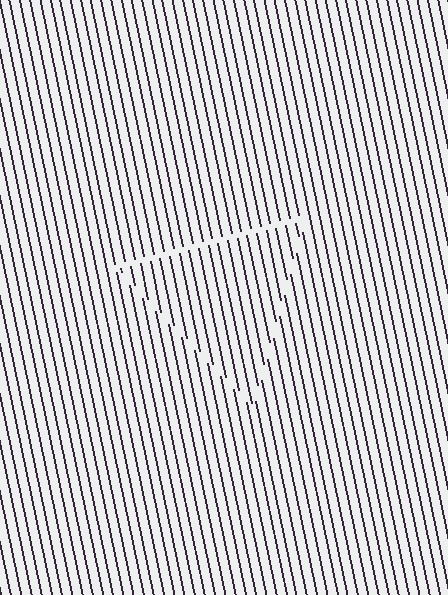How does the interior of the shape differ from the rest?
The interior of the shape contains the same grating, shifted by half a period — the contour is defined by the phase discontinuity where line-ends from the inner and outer gratings abut.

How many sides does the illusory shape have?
3 sides — the line-ends trace a triangle.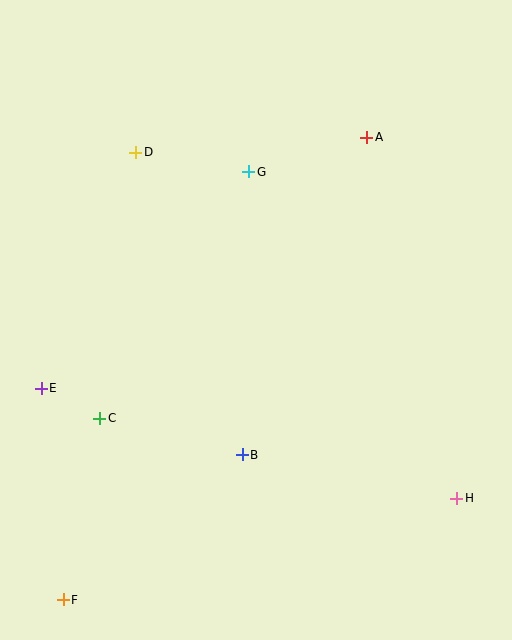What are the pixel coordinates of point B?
Point B is at (242, 455).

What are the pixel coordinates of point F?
Point F is at (63, 600).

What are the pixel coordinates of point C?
Point C is at (100, 418).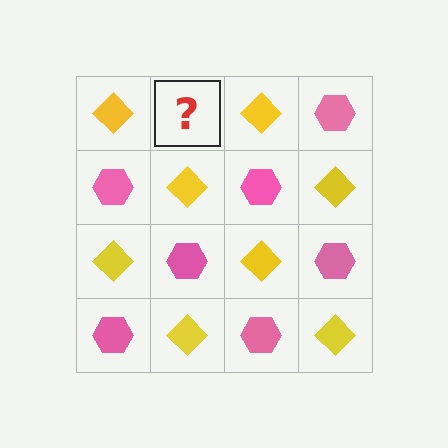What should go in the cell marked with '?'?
The missing cell should contain a pink hexagon.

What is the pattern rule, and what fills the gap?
The rule is that it alternates yellow diamond and pink hexagon in a checkerboard pattern. The gap should be filled with a pink hexagon.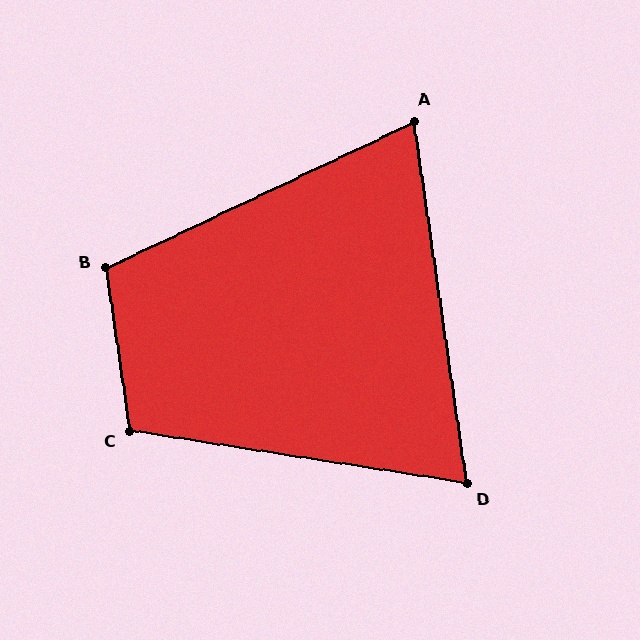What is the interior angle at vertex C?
Approximately 107 degrees (obtuse).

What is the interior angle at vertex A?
Approximately 73 degrees (acute).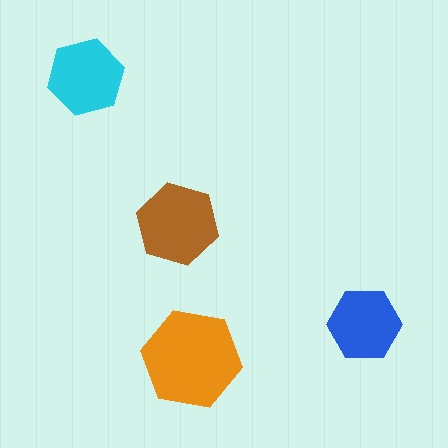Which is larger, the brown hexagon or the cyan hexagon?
The brown one.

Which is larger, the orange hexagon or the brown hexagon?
The orange one.